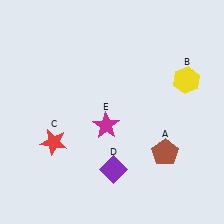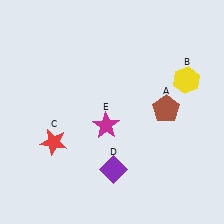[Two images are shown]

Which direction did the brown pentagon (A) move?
The brown pentagon (A) moved up.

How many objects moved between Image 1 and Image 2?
1 object moved between the two images.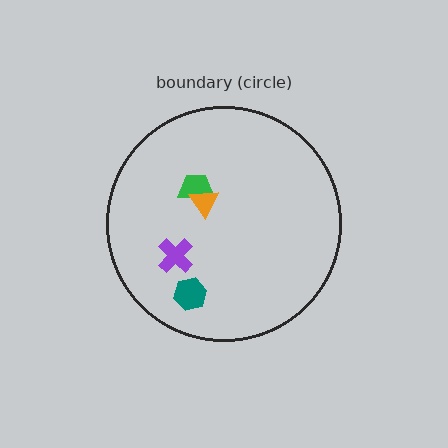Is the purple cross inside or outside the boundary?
Inside.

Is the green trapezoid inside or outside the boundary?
Inside.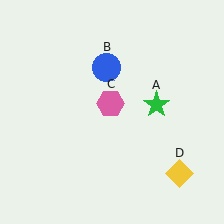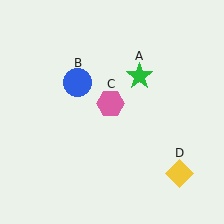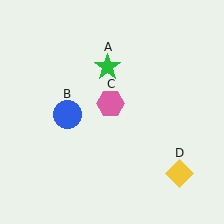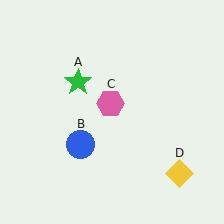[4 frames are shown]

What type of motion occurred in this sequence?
The green star (object A), blue circle (object B) rotated counterclockwise around the center of the scene.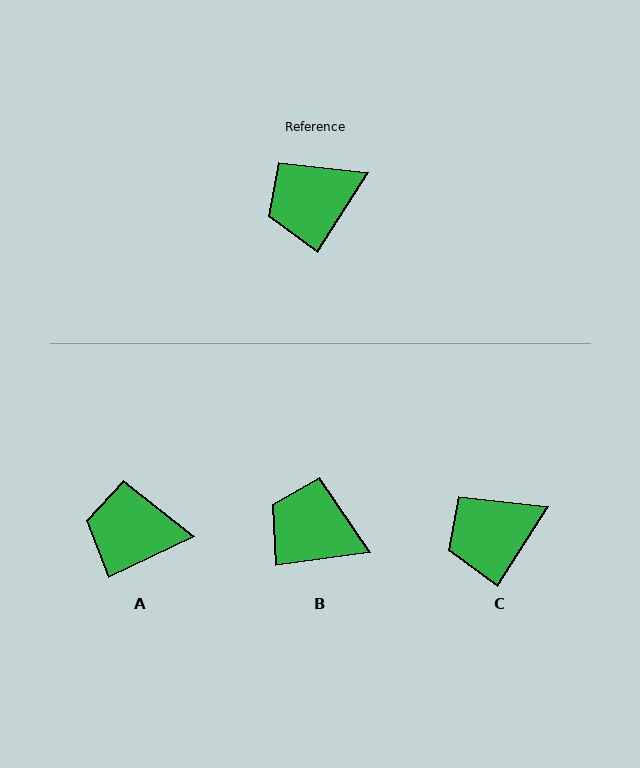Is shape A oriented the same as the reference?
No, it is off by about 32 degrees.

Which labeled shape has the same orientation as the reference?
C.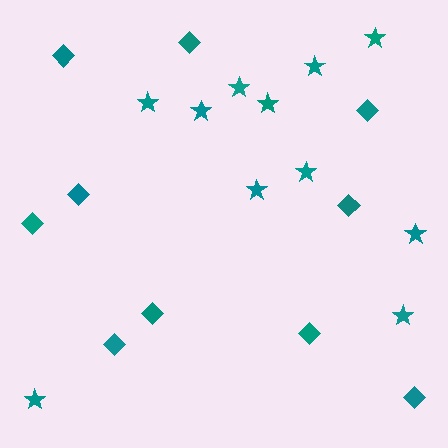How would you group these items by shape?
There are 2 groups: one group of diamonds (10) and one group of stars (11).